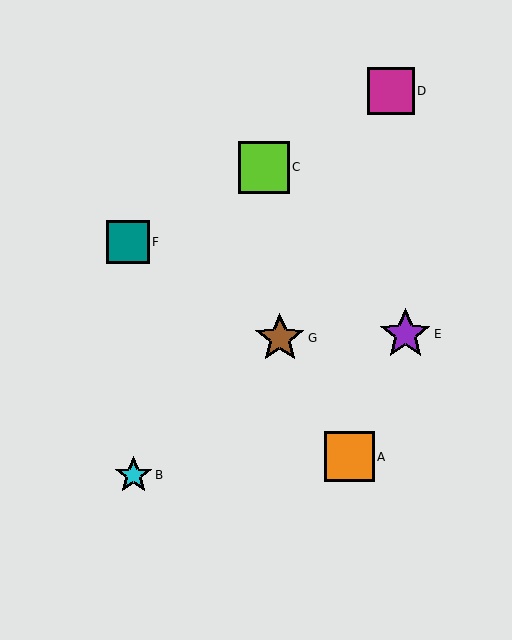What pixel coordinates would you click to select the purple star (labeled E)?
Click at (405, 334) to select the purple star E.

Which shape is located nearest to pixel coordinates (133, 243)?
The teal square (labeled F) at (128, 242) is nearest to that location.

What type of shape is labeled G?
Shape G is a brown star.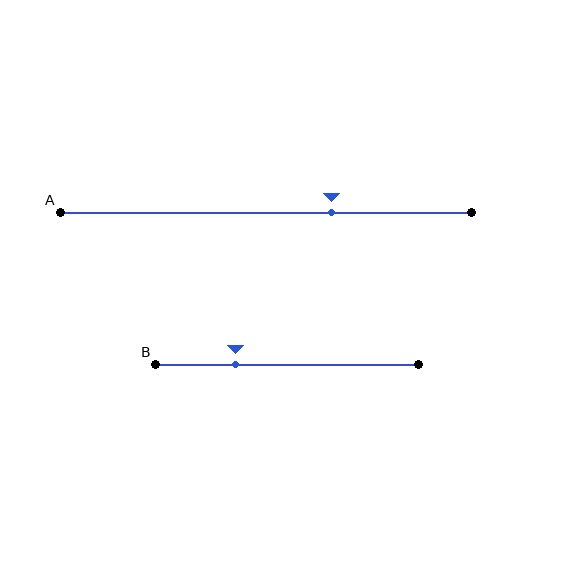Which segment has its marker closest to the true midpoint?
Segment A has its marker closest to the true midpoint.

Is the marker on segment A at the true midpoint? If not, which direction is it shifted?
No, the marker on segment A is shifted to the right by about 16% of the segment length.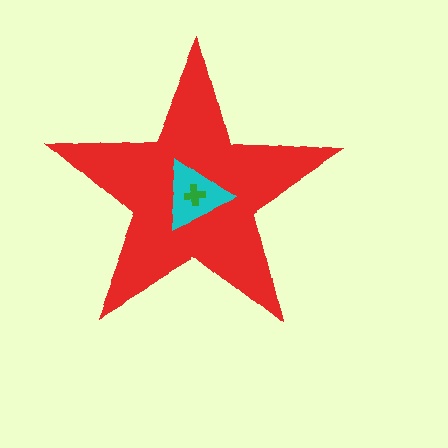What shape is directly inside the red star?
The cyan triangle.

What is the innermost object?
The green cross.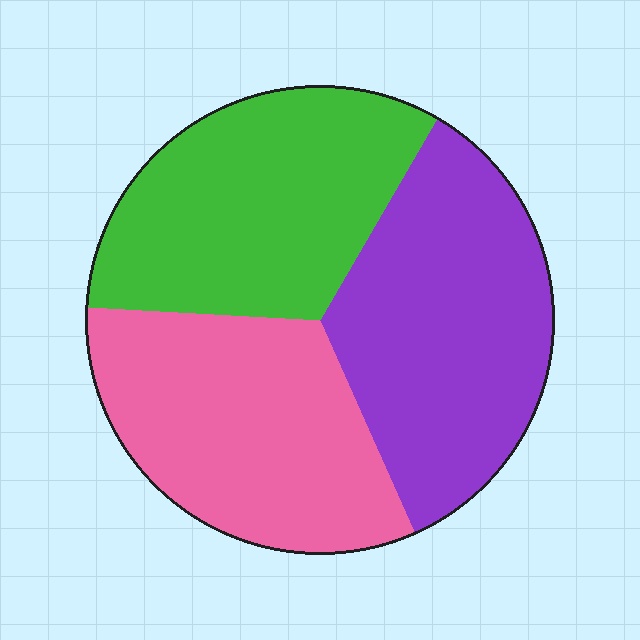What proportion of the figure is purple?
Purple covers about 35% of the figure.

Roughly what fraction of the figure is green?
Green takes up about one third (1/3) of the figure.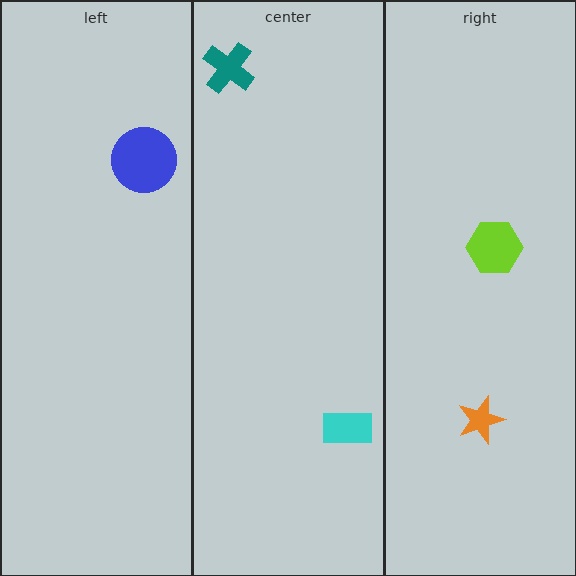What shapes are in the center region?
The cyan rectangle, the teal cross.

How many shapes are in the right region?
2.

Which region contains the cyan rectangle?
The center region.